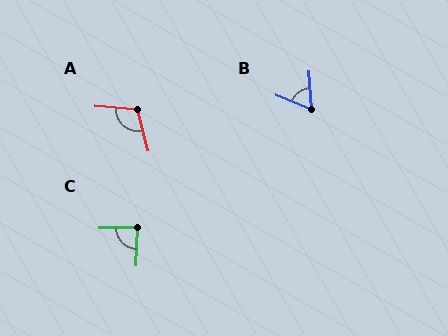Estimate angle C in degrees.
Approximately 86 degrees.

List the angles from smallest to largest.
B (63°), C (86°), A (109°).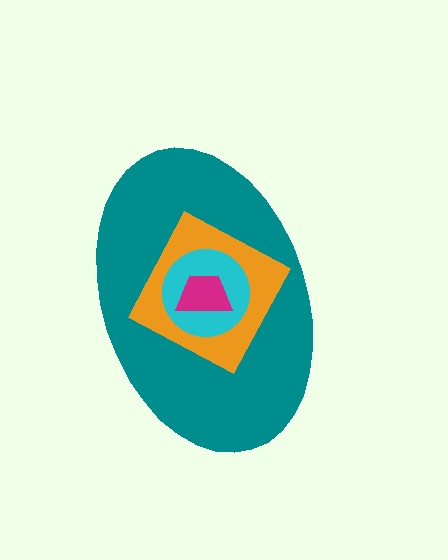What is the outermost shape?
The teal ellipse.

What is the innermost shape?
The magenta trapezoid.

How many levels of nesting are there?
4.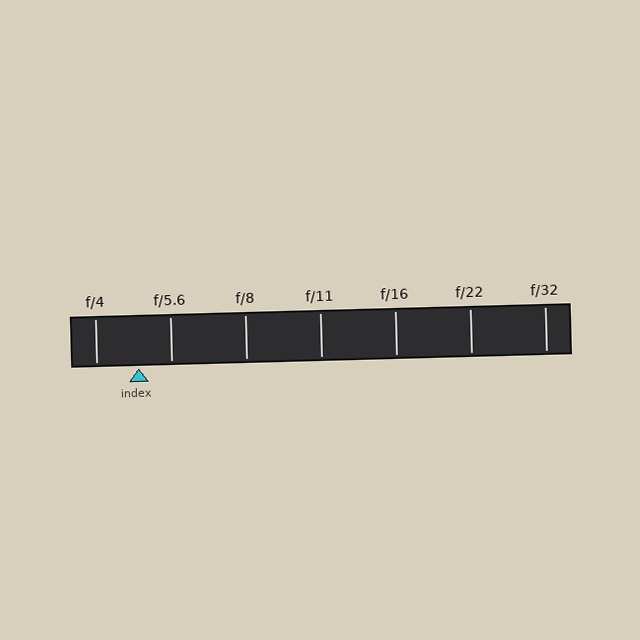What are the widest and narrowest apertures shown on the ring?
The widest aperture shown is f/4 and the narrowest is f/32.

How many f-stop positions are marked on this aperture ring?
There are 7 f-stop positions marked.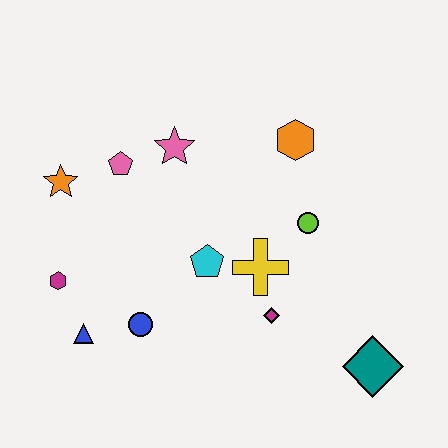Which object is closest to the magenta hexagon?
The blue triangle is closest to the magenta hexagon.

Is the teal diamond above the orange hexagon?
No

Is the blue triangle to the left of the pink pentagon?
Yes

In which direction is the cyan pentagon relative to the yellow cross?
The cyan pentagon is to the left of the yellow cross.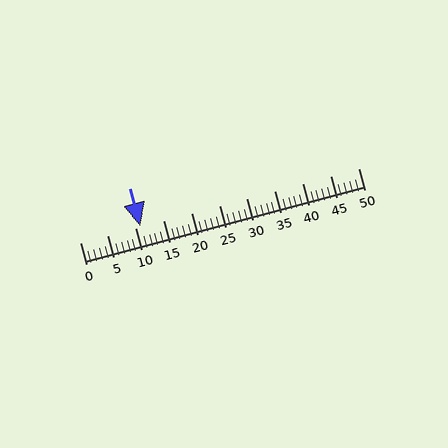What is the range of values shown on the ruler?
The ruler shows values from 0 to 50.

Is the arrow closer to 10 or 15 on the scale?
The arrow is closer to 10.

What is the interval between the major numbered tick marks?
The major tick marks are spaced 5 units apart.